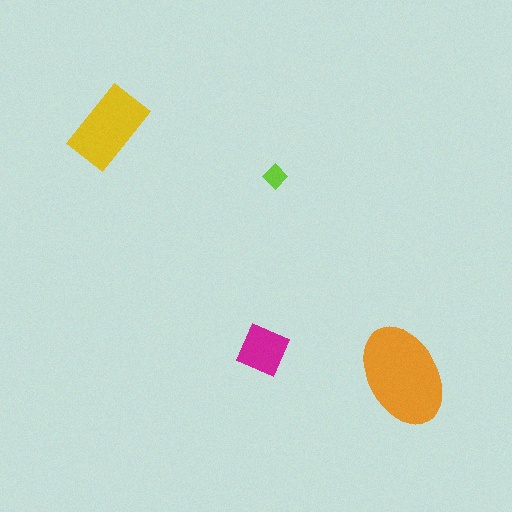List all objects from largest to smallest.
The orange ellipse, the yellow rectangle, the magenta square, the lime diamond.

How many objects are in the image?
There are 4 objects in the image.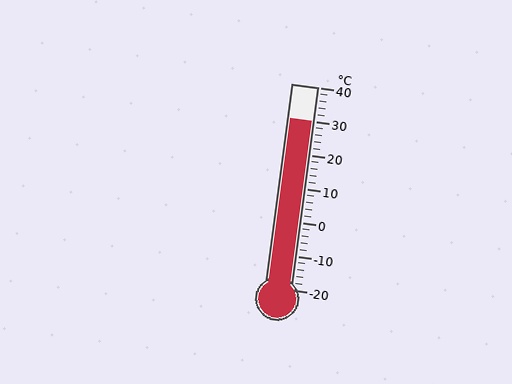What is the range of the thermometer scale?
The thermometer scale ranges from -20°C to 40°C.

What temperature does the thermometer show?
The thermometer shows approximately 30°C.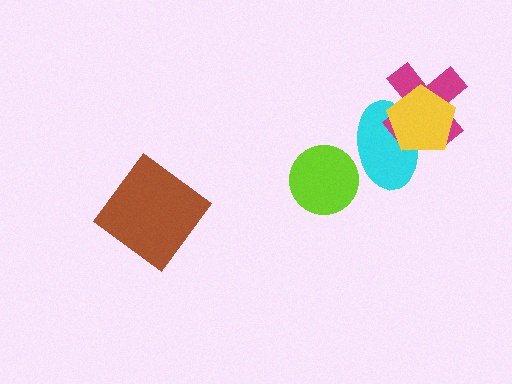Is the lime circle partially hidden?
No, no other shape covers it.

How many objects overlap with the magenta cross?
2 objects overlap with the magenta cross.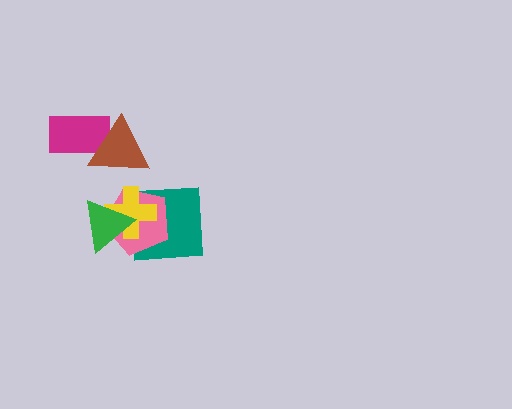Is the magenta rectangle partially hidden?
Yes, it is partially covered by another shape.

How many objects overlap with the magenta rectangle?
1 object overlaps with the magenta rectangle.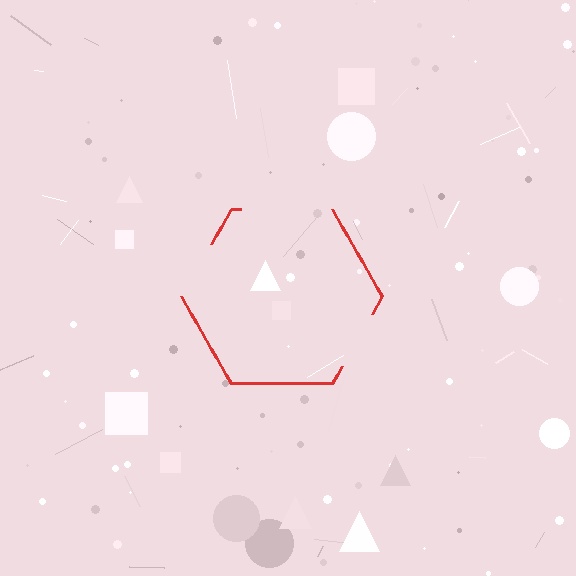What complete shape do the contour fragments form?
The contour fragments form a hexagon.